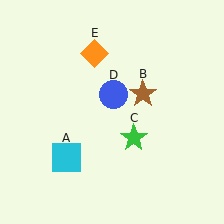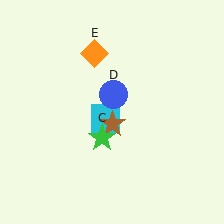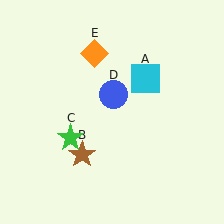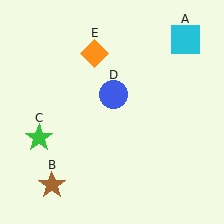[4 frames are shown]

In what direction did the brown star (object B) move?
The brown star (object B) moved down and to the left.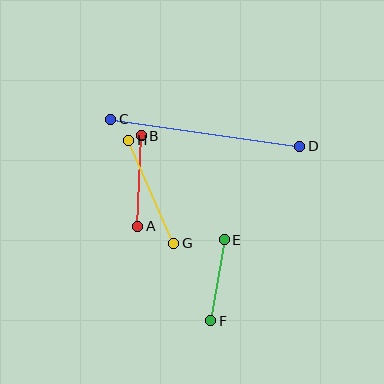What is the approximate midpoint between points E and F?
The midpoint is at approximately (218, 280) pixels.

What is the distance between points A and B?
The distance is approximately 91 pixels.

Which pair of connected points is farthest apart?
Points C and D are farthest apart.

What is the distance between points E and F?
The distance is approximately 82 pixels.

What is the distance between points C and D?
The distance is approximately 191 pixels.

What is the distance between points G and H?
The distance is approximately 112 pixels.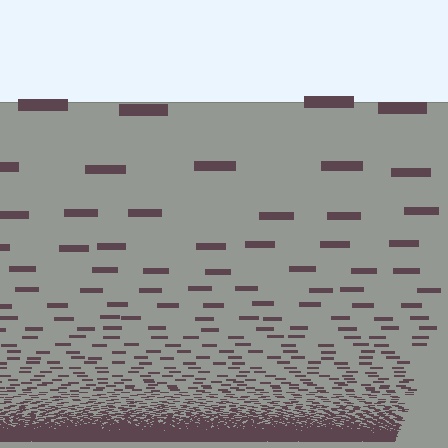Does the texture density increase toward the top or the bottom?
Density increases toward the bottom.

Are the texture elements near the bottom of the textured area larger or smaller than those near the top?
Smaller. The gradient is inverted — elements near the bottom are smaller and denser.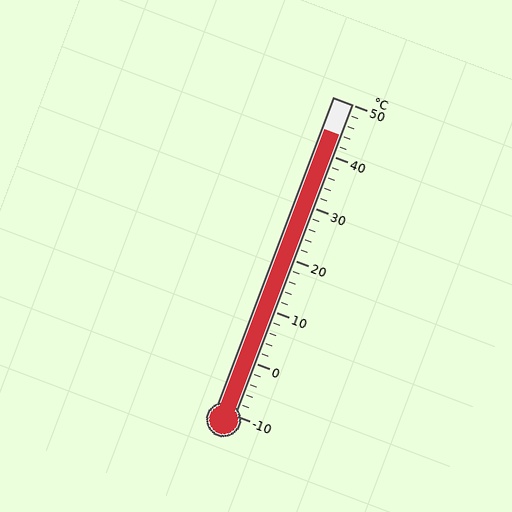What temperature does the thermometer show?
The thermometer shows approximately 44°C.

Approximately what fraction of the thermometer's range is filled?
The thermometer is filled to approximately 90% of its range.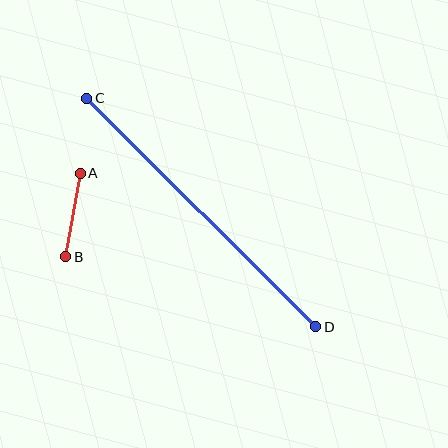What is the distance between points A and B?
The distance is approximately 85 pixels.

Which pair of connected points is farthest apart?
Points C and D are farthest apart.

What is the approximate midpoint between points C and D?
The midpoint is at approximately (201, 212) pixels.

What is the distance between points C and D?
The distance is approximately 324 pixels.